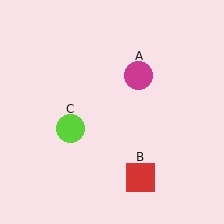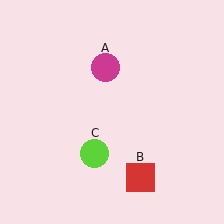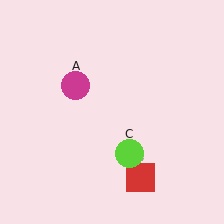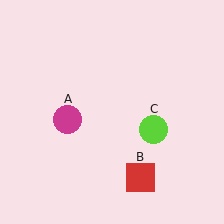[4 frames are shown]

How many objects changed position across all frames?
2 objects changed position: magenta circle (object A), lime circle (object C).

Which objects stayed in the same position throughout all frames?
Red square (object B) remained stationary.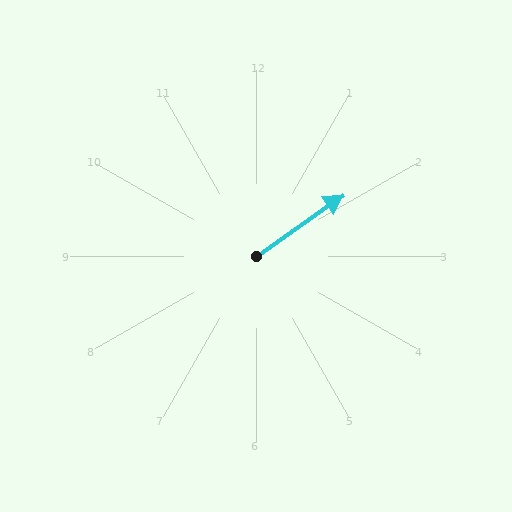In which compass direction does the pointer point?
Northeast.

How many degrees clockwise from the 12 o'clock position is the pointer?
Approximately 55 degrees.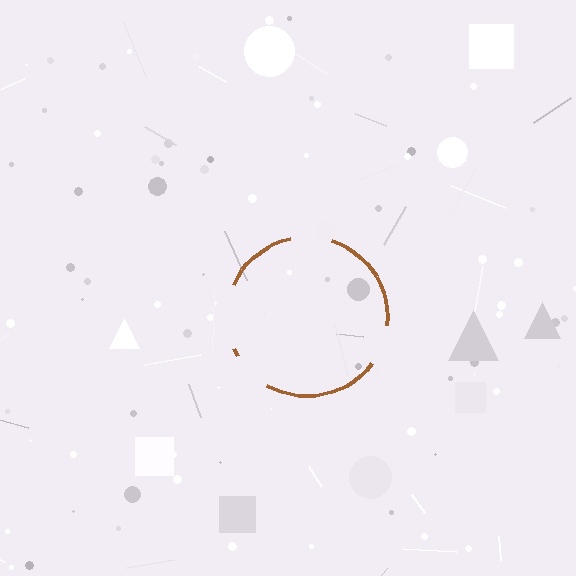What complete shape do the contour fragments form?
The contour fragments form a circle.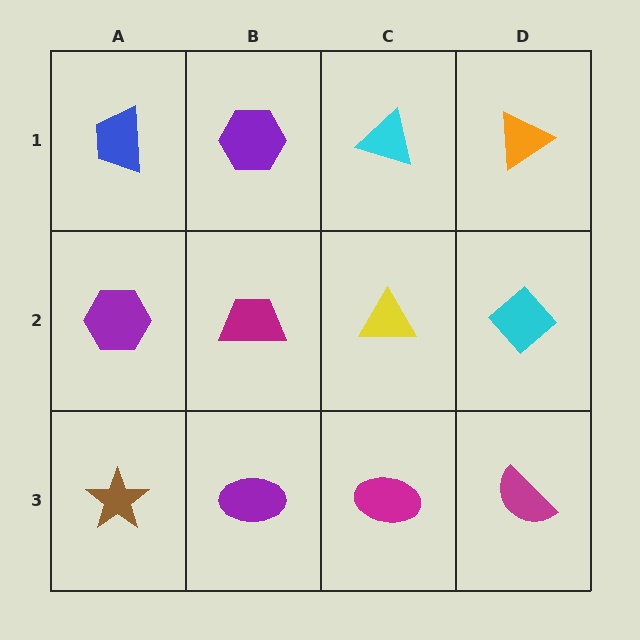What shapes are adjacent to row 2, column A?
A blue trapezoid (row 1, column A), a brown star (row 3, column A), a magenta trapezoid (row 2, column B).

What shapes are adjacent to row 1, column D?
A cyan diamond (row 2, column D), a cyan triangle (row 1, column C).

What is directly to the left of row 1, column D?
A cyan triangle.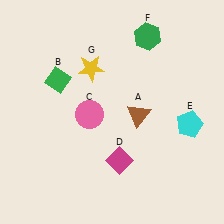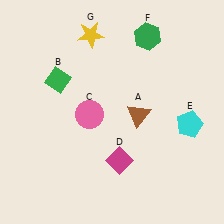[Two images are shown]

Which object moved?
The yellow star (G) moved up.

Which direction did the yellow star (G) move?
The yellow star (G) moved up.